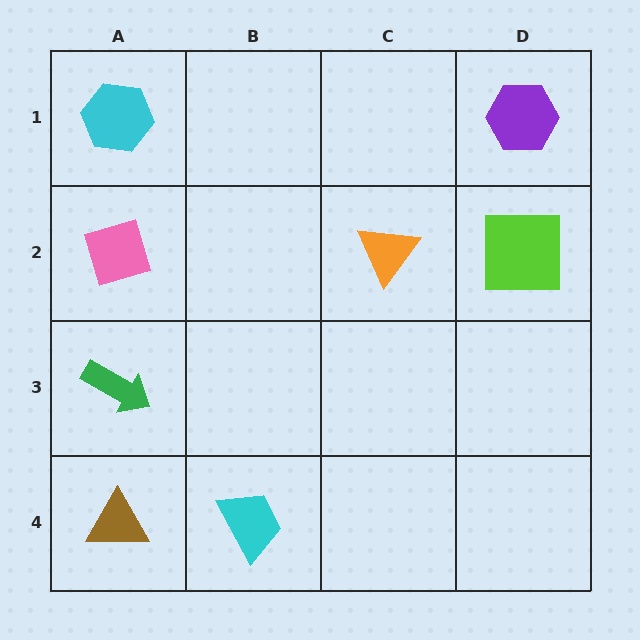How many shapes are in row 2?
3 shapes.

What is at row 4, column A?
A brown triangle.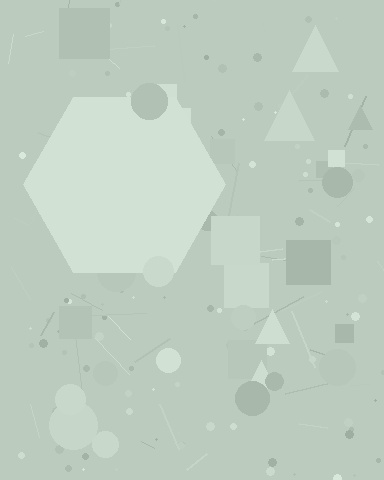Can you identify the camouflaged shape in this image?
The camouflaged shape is a hexagon.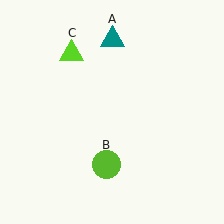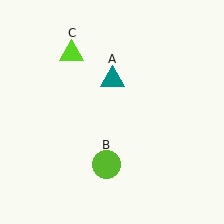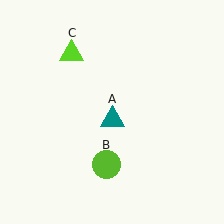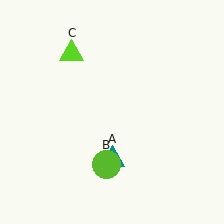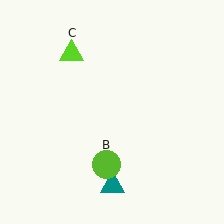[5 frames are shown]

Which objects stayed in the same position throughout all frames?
Lime circle (object B) and lime triangle (object C) remained stationary.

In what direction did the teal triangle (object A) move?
The teal triangle (object A) moved down.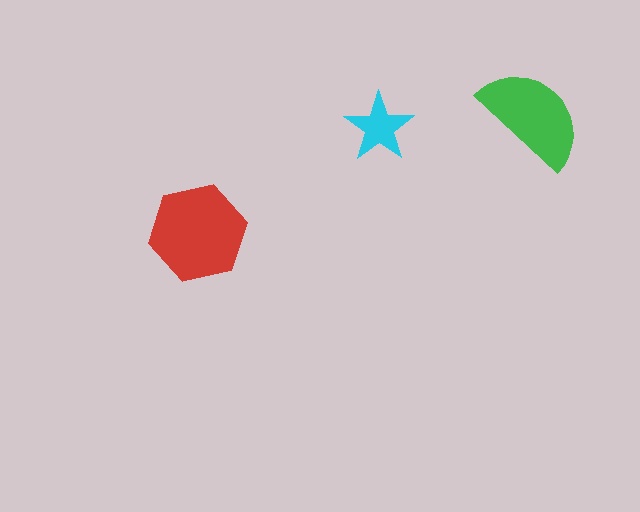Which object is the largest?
The red hexagon.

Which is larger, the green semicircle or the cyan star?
The green semicircle.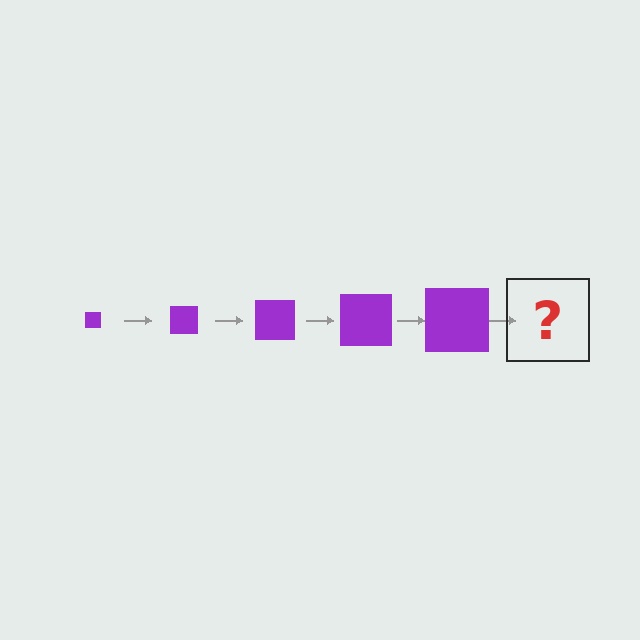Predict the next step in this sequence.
The next step is a purple square, larger than the previous one.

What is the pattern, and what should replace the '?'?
The pattern is that the square gets progressively larger each step. The '?' should be a purple square, larger than the previous one.